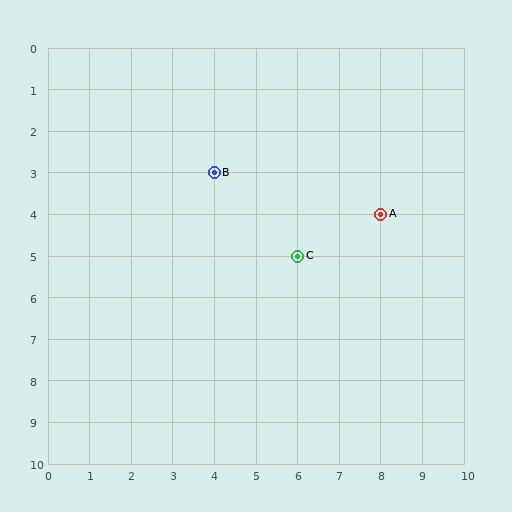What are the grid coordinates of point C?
Point C is at grid coordinates (6, 5).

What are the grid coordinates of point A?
Point A is at grid coordinates (8, 4).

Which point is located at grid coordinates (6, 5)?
Point C is at (6, 5).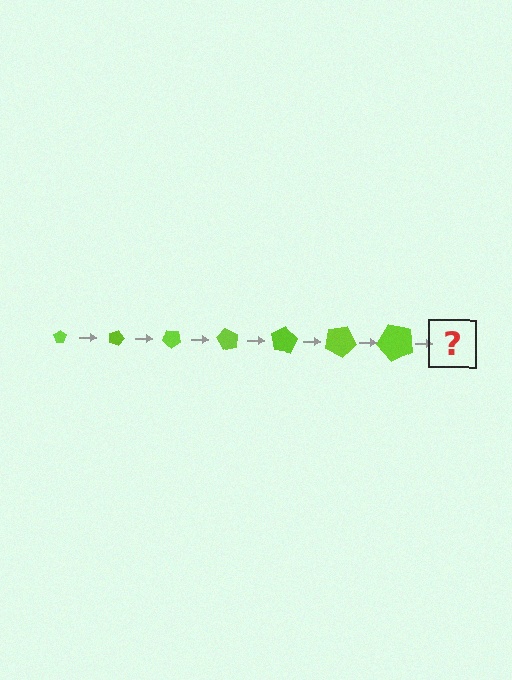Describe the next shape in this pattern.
It should be a pentagon, larger than the previous one and rotated 140 degrees from the start.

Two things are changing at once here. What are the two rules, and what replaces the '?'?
The two rules are that the pentagon grows larger each step and it rotates 20 degrees each step. The '?' should be a pentagon, larger than the previous one and rotated 140 degrees from the start.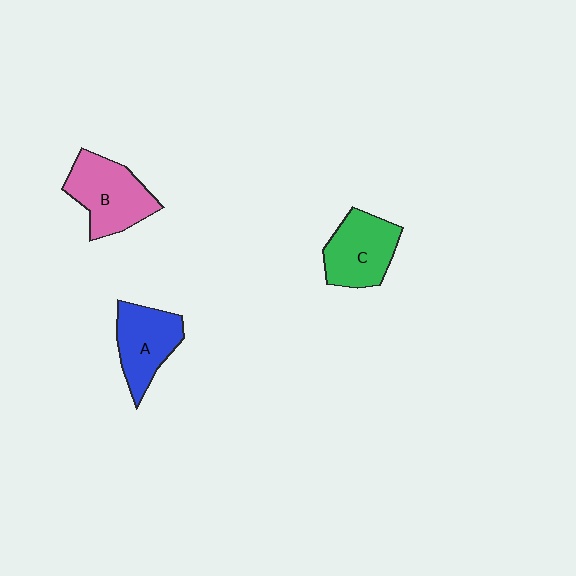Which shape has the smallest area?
Shape A (blue).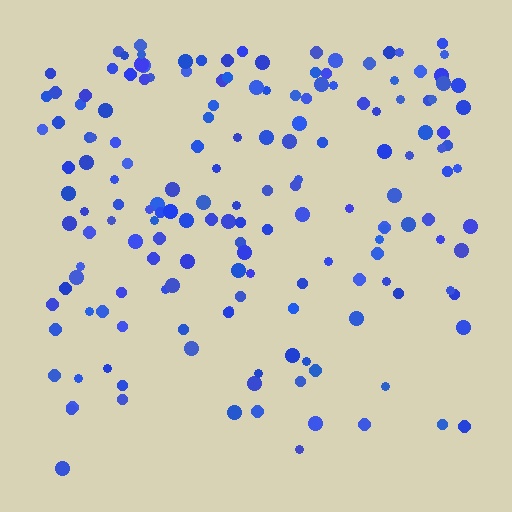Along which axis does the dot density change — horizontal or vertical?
Vertical.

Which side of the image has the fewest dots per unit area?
The bottom.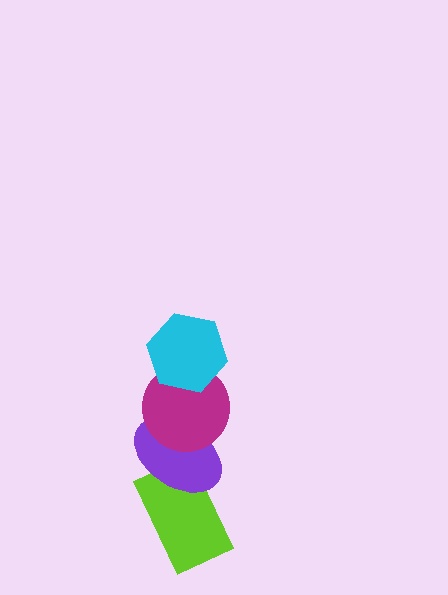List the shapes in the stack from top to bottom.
From top to bottom: the cyan hexagon, the magenta circle, the purple ellipse, the lime rectangle.